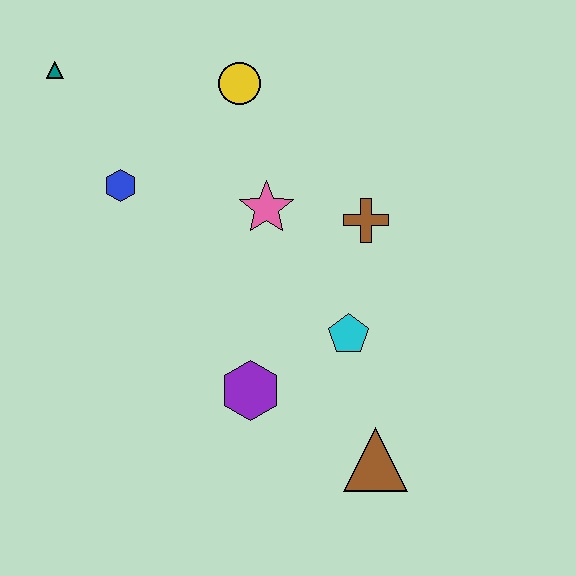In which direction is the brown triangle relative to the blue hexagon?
The brown triangle is below the blue hexagon.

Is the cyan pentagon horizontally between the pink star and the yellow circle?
No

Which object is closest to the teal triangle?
The blue hexagon is closest to the teal triangle.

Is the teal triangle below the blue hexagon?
No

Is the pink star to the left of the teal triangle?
No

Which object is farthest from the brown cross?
The teal triangle is farthest from the brown cross.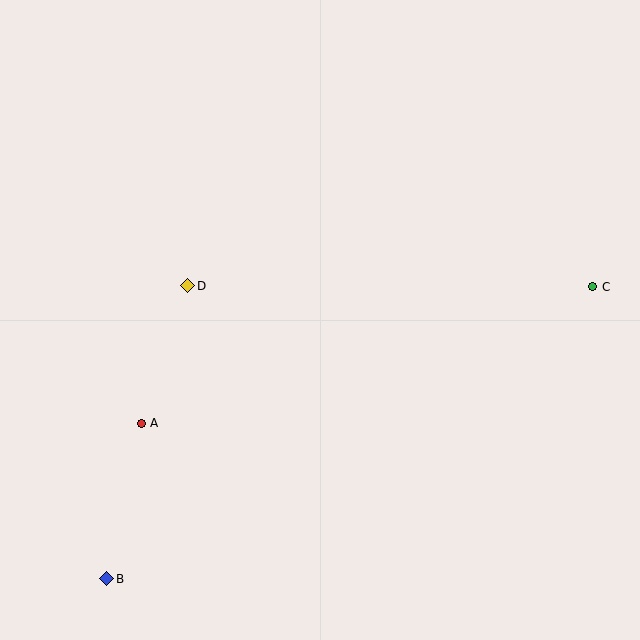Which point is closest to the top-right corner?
Point C is closest to the top-right corner.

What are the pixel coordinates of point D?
Point D is at (188, 286).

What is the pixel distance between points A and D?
The distance between A and D is 145 pixels.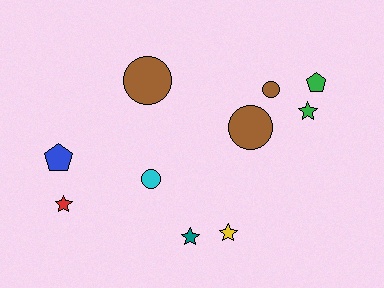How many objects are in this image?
There are 10 objects.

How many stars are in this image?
There are 4 stars.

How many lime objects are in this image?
There are no lime objects.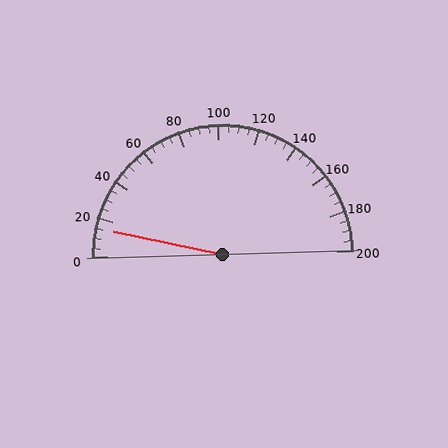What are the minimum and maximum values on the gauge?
The gauge ranges from 0 to 200.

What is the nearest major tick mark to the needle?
The nearest major tick mark is 20.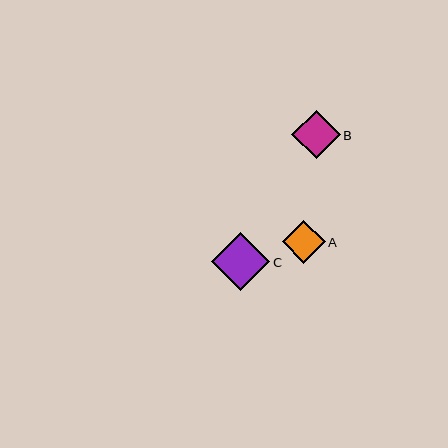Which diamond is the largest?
Diamond C is the largest with a size of approximately 58 pixels.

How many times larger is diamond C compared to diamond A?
Diamond C is approximately 1.3 times the size of diamond A.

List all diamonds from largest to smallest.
From largest to smallest: C, B, A.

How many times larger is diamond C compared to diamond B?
Diamond C is approximately 1.2 times the size of diamond B.